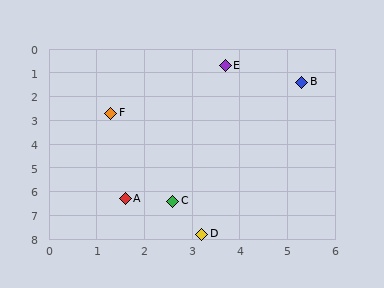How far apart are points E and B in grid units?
Points E and B are about 1.7 grid units apart.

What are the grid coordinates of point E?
Point E is at approximately (3.7, 0.7).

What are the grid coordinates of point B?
Point B is at approximately (5.3, 1.4).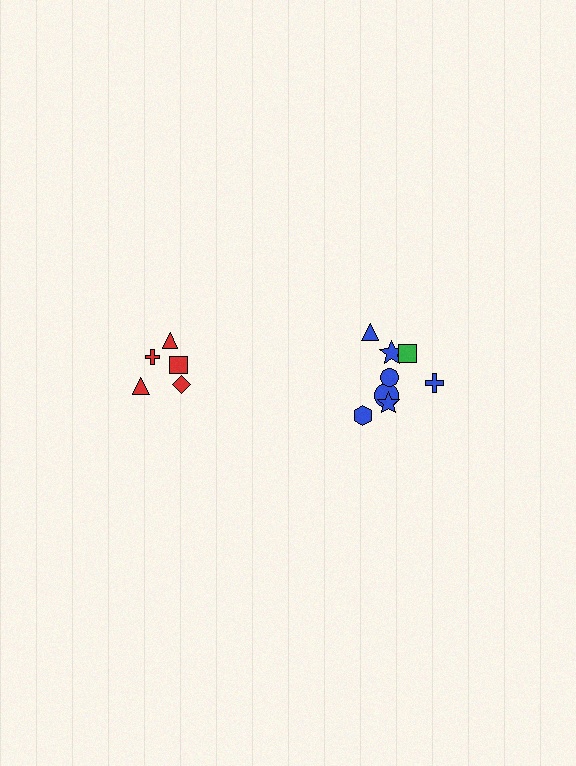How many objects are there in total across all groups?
There are 13 objects.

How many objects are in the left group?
There are 5 objects.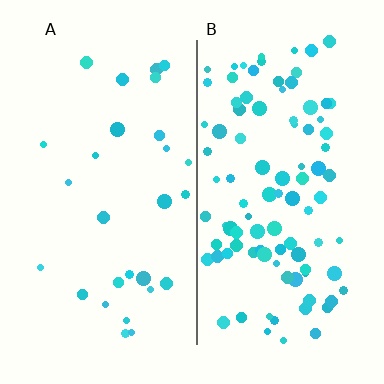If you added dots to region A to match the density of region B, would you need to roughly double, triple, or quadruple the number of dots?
Approximately triple.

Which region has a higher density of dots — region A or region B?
B (the right).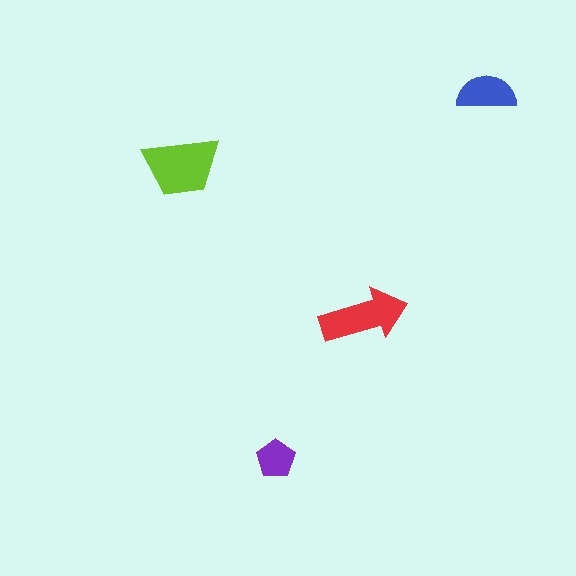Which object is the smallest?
The purple pentagon.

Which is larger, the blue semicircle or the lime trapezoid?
The lime trapezoid.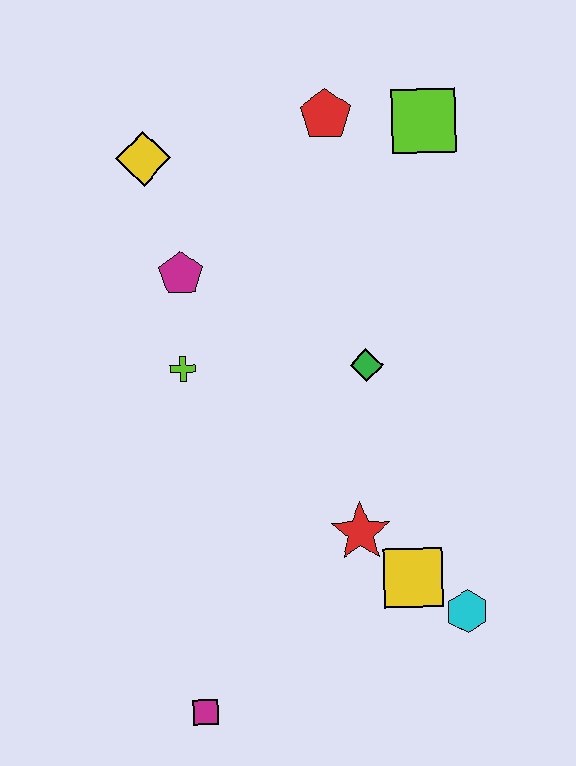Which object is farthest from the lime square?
The magenta square is farthest from the lime square.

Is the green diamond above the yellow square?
Yes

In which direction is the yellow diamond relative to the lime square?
The yellow diamond is to the left of the lime square.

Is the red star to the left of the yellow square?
Yes